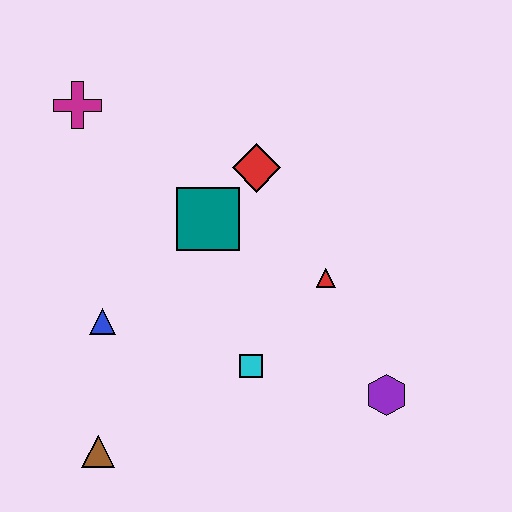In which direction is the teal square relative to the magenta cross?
The teal square is to the right of the magenta cross.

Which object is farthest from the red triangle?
The magenta cross is farthest from the red triangle.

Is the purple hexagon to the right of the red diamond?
Yes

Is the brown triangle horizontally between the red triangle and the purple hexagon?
No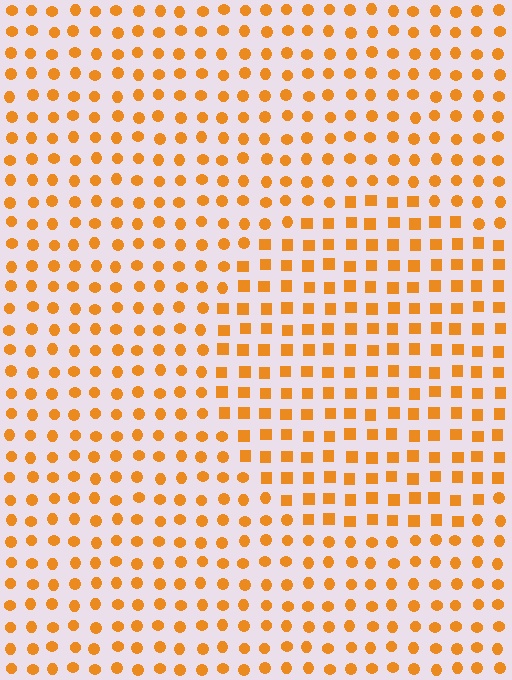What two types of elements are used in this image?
The image uses squares inside the circle region and circles outside it.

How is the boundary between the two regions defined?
The boundary is defined by a change in element shape: squares inside vs. circles outside. All elements share the same color and spacing.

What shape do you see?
I see a circle.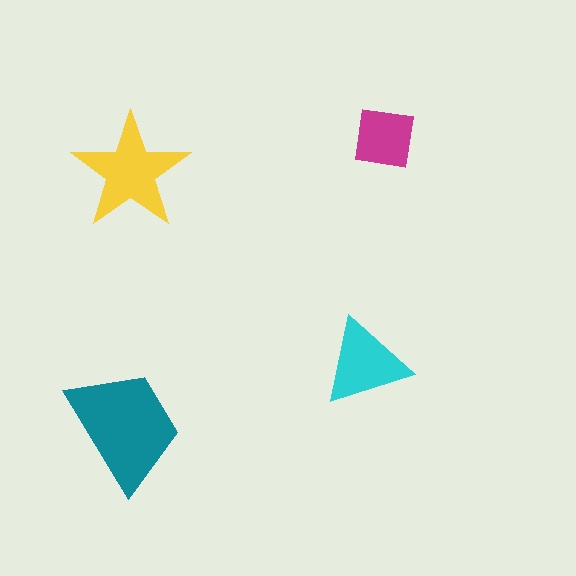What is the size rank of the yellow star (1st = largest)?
2nd.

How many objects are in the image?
There are 4 objects in the image.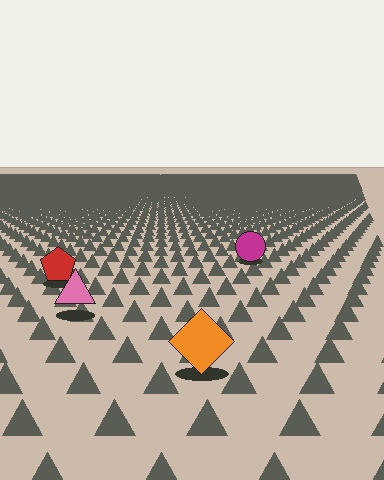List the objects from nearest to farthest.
From nearest to farthest: the orange diamond, the pink triangle, the red pentagon, the magenta circle.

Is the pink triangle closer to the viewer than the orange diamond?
No. The orange diamond is closer — you can tell from the texture gradient: the ground texture is coarser near it.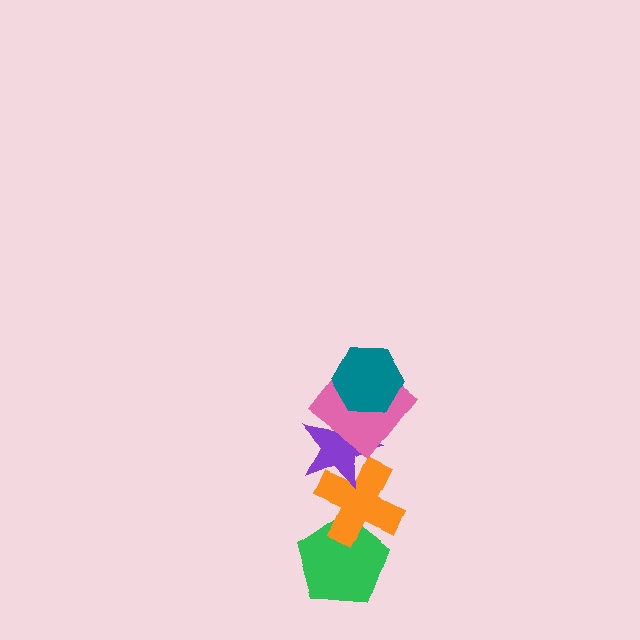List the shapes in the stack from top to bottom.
From top to bottom: the teal hexagon, the pink diamond, the purple star, the orange cross, the green pentagon.